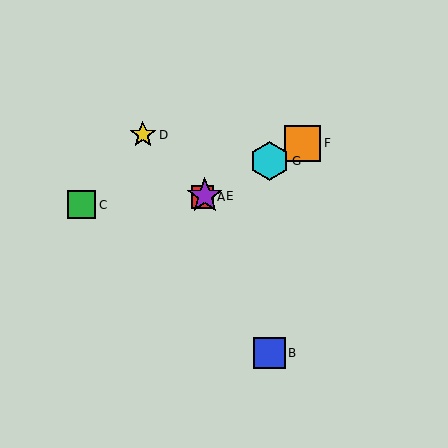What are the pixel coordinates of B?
Object B is at (270, 353).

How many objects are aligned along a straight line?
4 objects (A, E, F, G) are aligned along a straight line.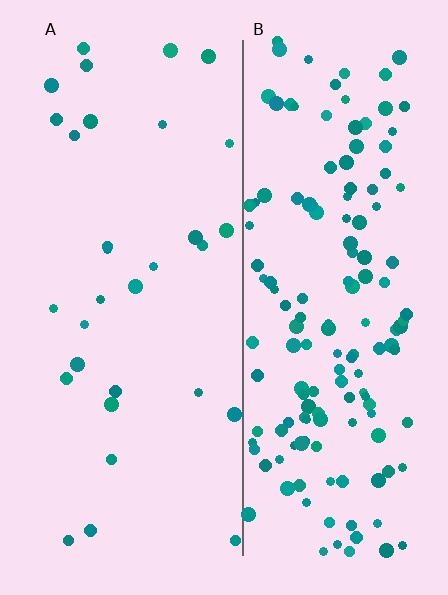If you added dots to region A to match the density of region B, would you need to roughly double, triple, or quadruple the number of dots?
Approximately quadruple.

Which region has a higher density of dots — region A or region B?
B (the right).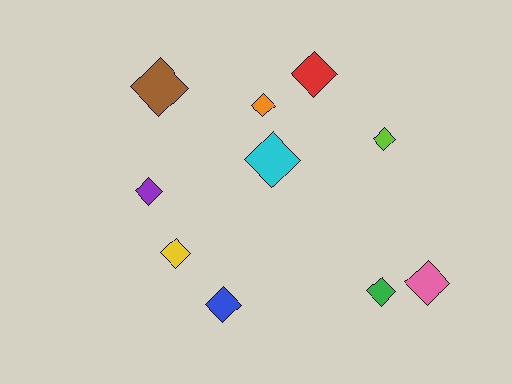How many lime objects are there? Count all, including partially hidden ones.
There is 1 lime object.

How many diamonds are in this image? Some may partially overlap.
There are 10 diamonds.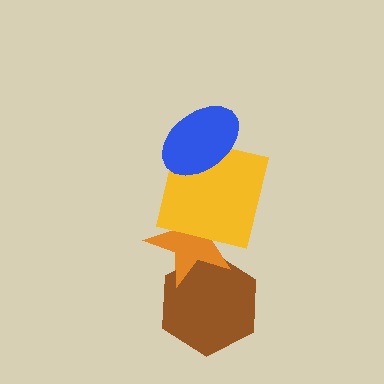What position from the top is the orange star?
The orange star is 3rd from the top.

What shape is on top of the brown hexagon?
The orange star is on top of the brown hexagon.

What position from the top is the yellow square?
The yellow square is 2nd from the top.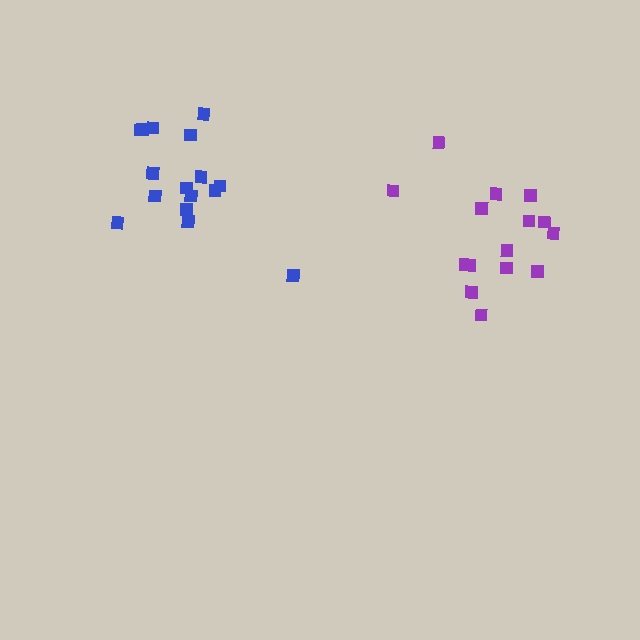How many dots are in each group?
Group 1: 15 dots, Group 2: 16 dots (31 total).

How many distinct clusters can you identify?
There are 2 distinct clusters.